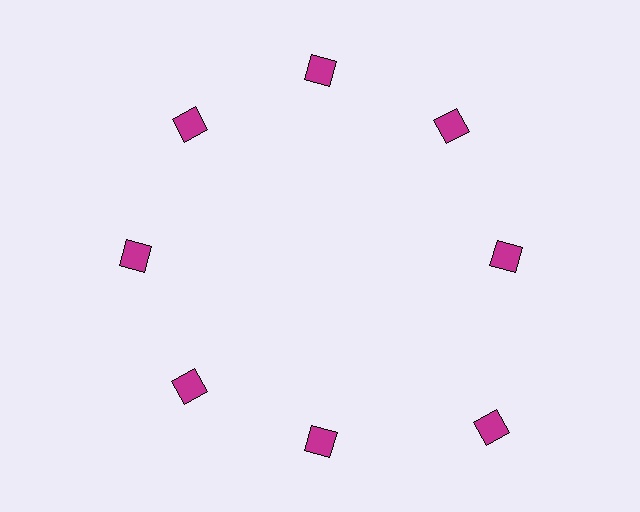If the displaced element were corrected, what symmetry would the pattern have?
It would have 8-fold rotational symmetry — the pattern would map onto itself every 45 degrees.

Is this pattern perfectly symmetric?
No. The 8 magenta diamonds are arranged in a ring, but one element near the 4 o'clock position is pushed outward from the center, breaking the 8-fold rotational symmetry.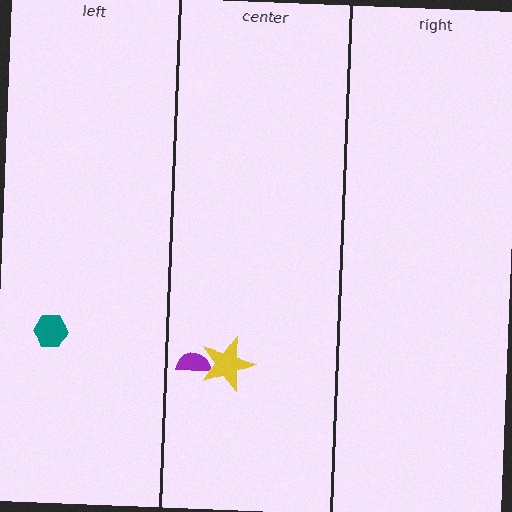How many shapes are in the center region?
2.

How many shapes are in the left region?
1.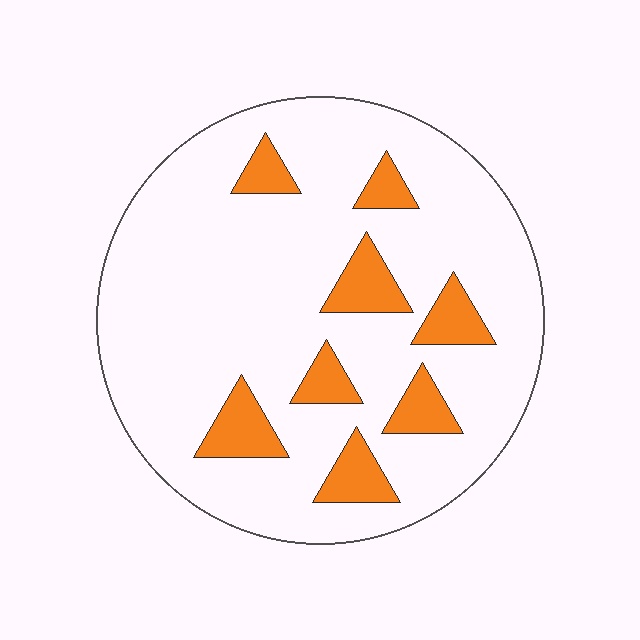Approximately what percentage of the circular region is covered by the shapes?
Approximately 15%.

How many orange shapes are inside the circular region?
8.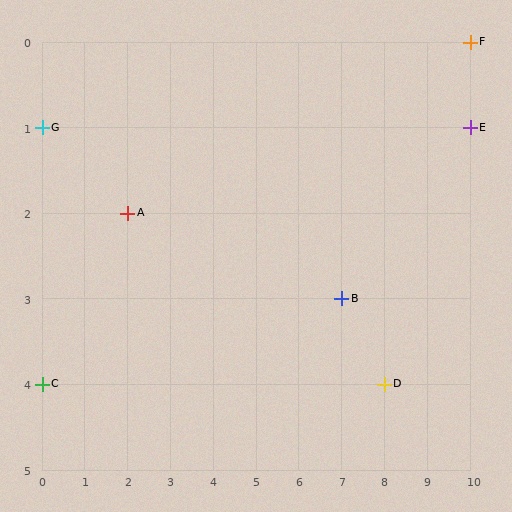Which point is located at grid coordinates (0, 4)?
Point C is at (0, 4).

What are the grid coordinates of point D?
Point D is at grid coordinates (8, 4).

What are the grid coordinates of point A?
Point A is at grid coordinates (2, 2).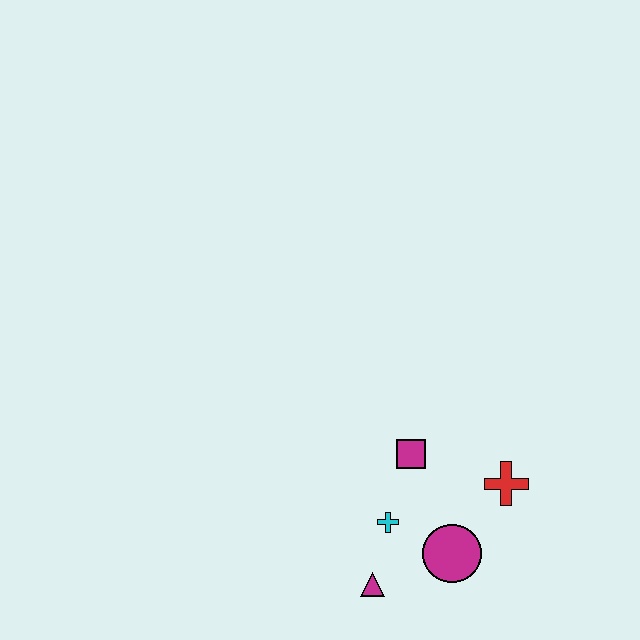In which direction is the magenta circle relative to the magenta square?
The magenta circle is below the magenta square.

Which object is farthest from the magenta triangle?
The red cross is farthest from the magenta triangle.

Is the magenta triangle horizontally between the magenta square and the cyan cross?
No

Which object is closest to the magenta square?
The cyan cross is closest to the magenta square.